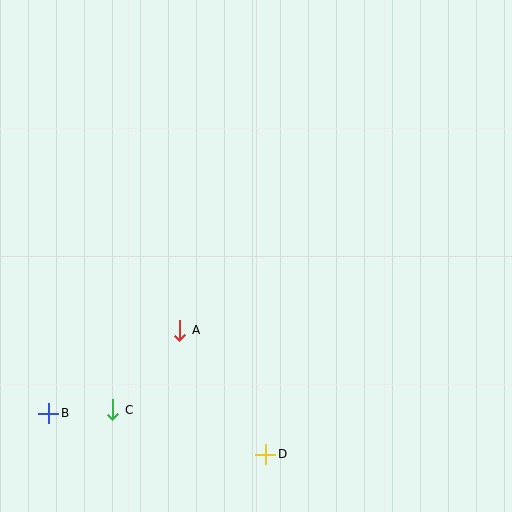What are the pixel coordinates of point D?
Point D is at (266, 454).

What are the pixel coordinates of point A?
Point A is at (180, 330).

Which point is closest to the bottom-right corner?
Point D is closest to the bottom-right corner.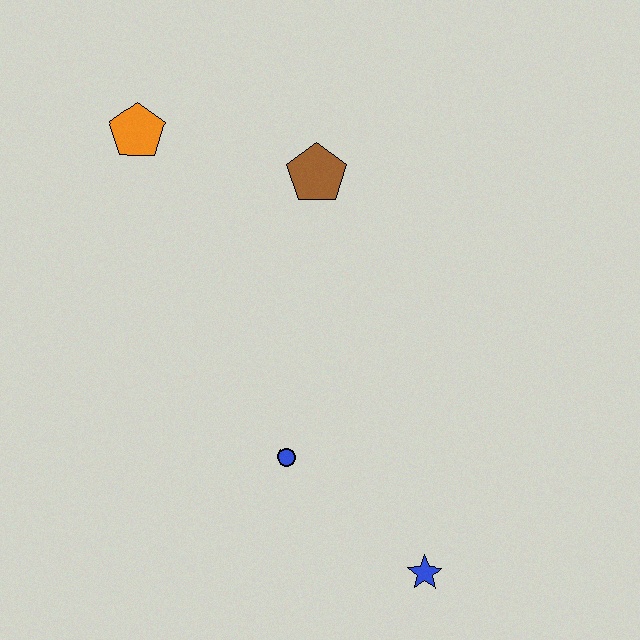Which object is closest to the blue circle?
The blue star is closest to the blue circle.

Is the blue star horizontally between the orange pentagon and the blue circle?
No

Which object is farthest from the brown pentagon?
The blue star is farthest from the brown pentagon.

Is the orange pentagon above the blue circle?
Yes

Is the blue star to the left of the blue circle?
No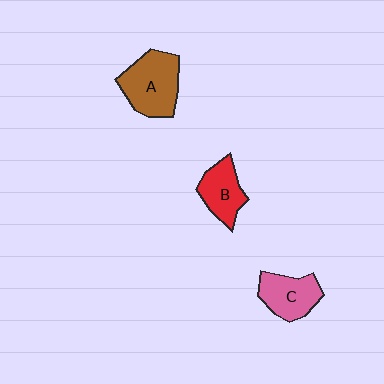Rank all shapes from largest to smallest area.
From largest to smallest: A (brown), C (pink), B (red).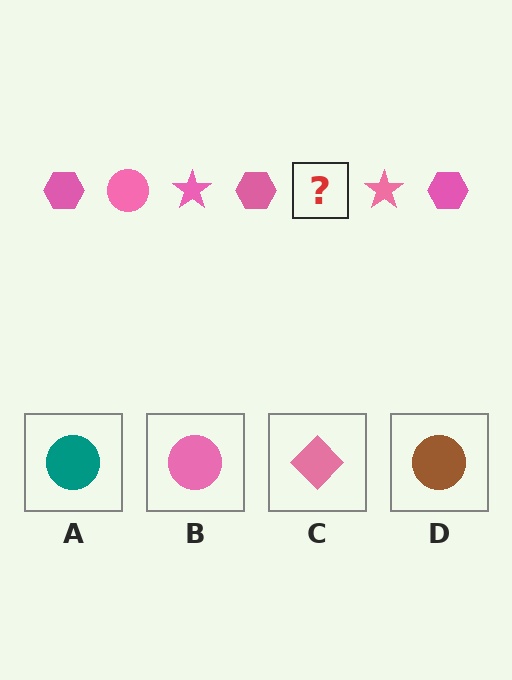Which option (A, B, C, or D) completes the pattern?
B.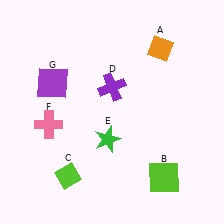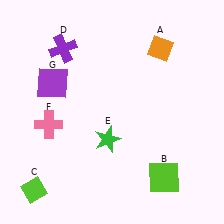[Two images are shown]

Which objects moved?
The objects that moved are: the lime diamond (C), the purple cross (D).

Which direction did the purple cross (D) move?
The purple cross (D) moved left.